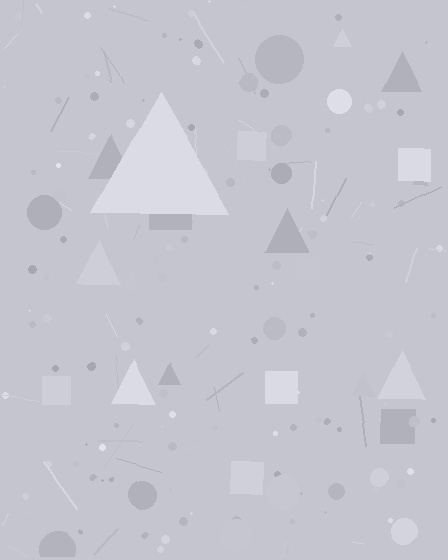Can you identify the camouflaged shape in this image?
The camouflaged shape is a triangle.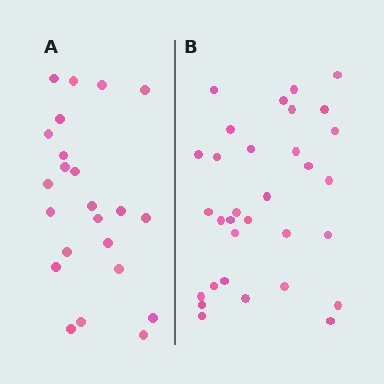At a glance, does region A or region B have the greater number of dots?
Region B (the right region) has more dots.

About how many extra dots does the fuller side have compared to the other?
Region B has roughly 8 or so more dots than region A.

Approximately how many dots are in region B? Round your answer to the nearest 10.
About 30 dots. (The exact count is 32, which rounds to 30.)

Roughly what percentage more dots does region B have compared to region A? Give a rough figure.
About 40% more.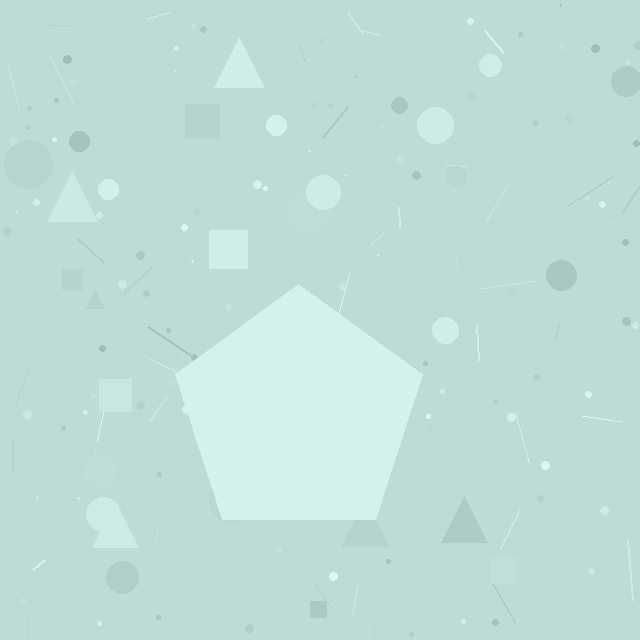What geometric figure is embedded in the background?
A pentagon is embedded in the background.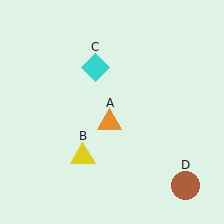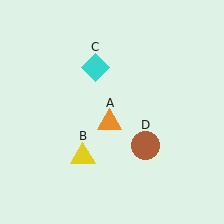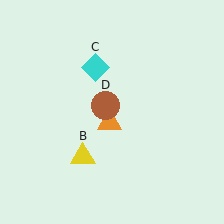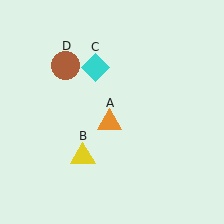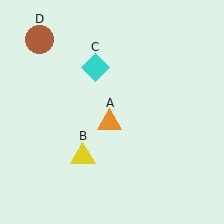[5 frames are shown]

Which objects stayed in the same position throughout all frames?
Orange triangle (object A) and yellow triangle (object B) and cyan diamond (object C) remained stationary.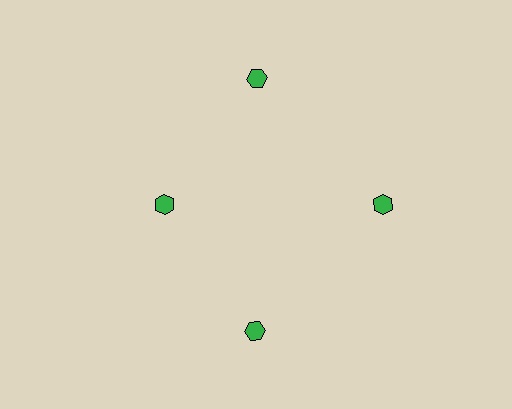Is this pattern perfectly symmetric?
No. The 4 green hexagons are arranged in a ring, but one element near the 9 o'clock position is pulled inward toward the center, breaking the 4-fold rotational symmetry.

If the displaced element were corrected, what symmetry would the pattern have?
It would have 4-fold rotational symmetry — the pattern would map onto itself every 90 degrees.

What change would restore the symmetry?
The symmetry would be restored by moving it outward, back onto the ring so that all 4 hexagons sit at equal angles and equal distance from the center.